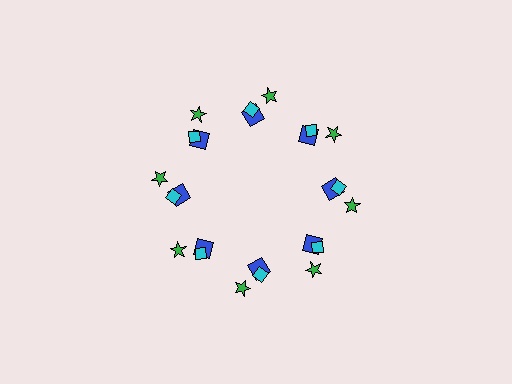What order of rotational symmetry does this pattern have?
This pattern has 8-fold rotational symmetry.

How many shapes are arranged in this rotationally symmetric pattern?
There are 24 shapes, arranged in 8 groups of 3.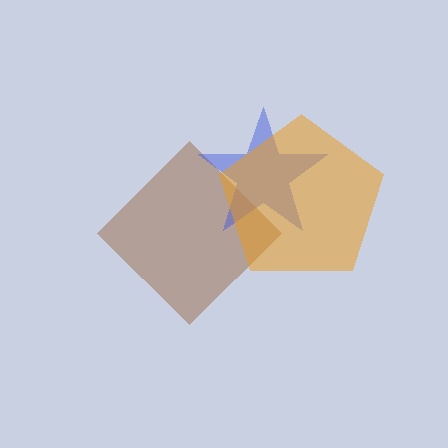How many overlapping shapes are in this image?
There are 3 overlapping shapes in the image.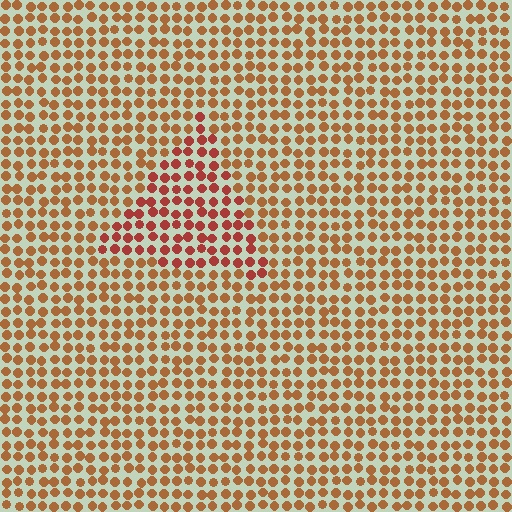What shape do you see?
I see a triangle.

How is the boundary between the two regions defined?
The boundary is defined purely by a slight shift in hue (about 25 degrees). Spacing, size, and orientation are identical on both sides.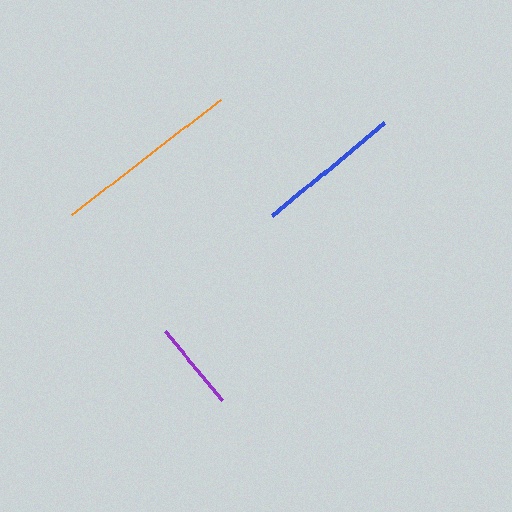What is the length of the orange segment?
The orange segment is approximately 188 pixels long.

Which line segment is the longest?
The orange line is the longest at approximately 188 pixels.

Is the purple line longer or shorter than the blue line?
The blue line is longer than the purple line.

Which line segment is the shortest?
The purple line is the shortest at approximately 89 pixels.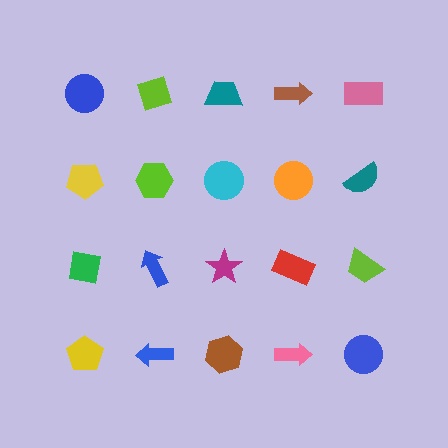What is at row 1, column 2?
A lime diamond.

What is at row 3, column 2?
A blue arrow.